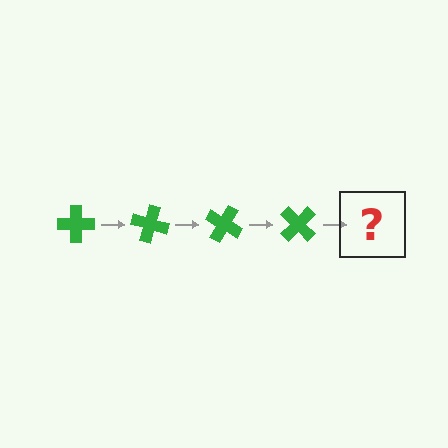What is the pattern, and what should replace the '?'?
The pattern is that the cross rotates 15 degrees each step. The '?' should be a green cross rotated 60 degrees.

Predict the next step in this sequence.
The next step is a green cross rotated 60 degrees.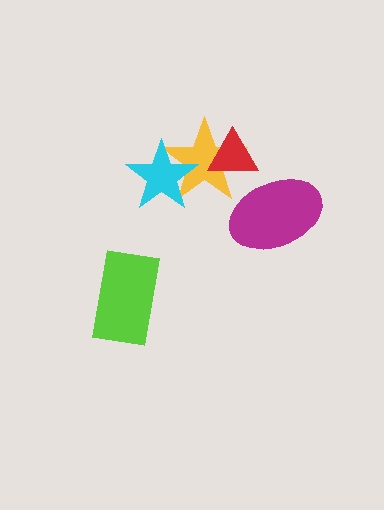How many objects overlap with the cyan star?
1 object overlaps with the cyan star.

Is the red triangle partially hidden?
No, no other shape covers it.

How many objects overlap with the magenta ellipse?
0 objects overlap with the magenta ellipse.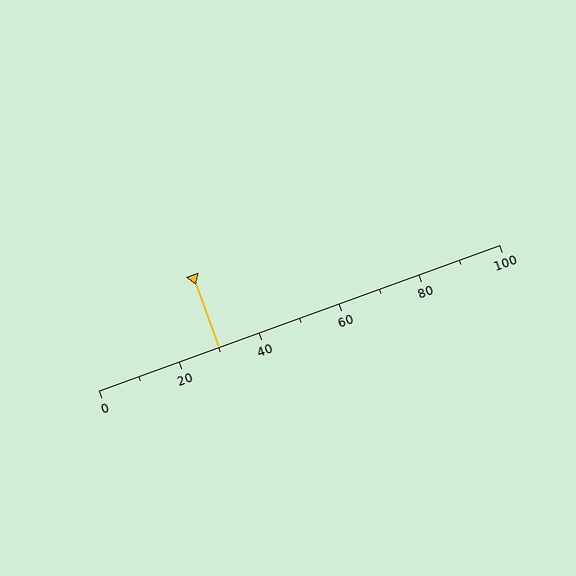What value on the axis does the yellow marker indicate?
The marker indicates approximately 30.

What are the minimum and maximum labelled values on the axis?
The axis runs from 0 to 100.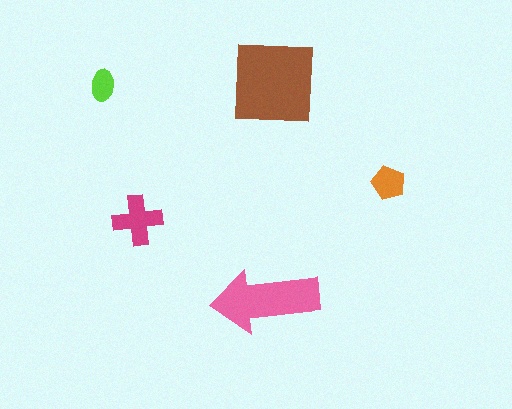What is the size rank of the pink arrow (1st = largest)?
2nd.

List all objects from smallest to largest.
The lime ellipse, the orange pentagon, the magenta cross, the pink arrow, the brown square.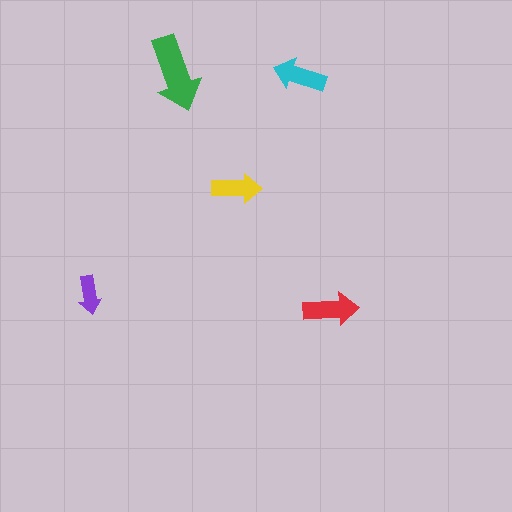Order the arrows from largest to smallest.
the green one, the red one, the cyan one, the yellow one, the purple one.